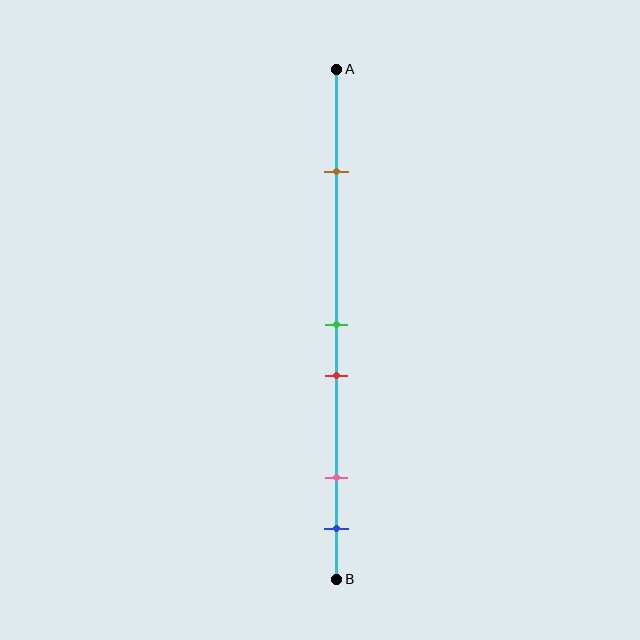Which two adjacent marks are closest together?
The green and red marks are the closest adjacent pair.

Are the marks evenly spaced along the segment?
No, the marks are not evenly spaced.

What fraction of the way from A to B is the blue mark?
The blue mark is approximately 90% (0.9) of the way from A to B.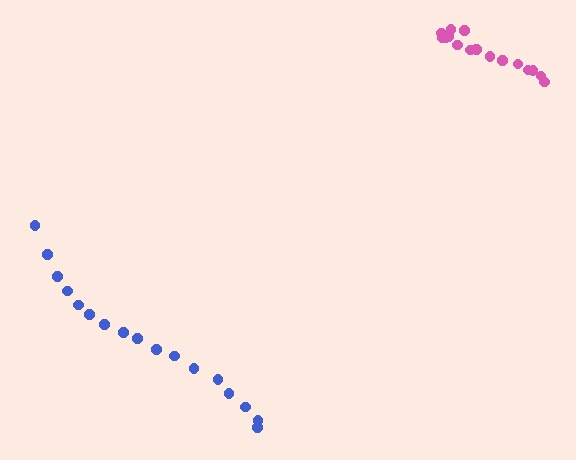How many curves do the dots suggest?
There are 2 distinct paths.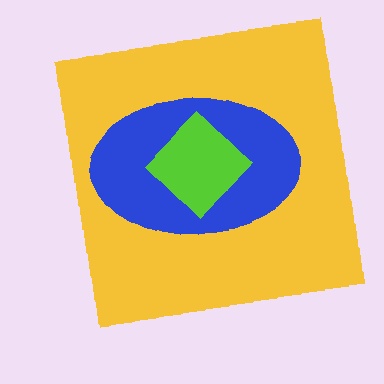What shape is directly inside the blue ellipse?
The lime diamond.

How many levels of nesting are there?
3.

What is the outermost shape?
The yellow square.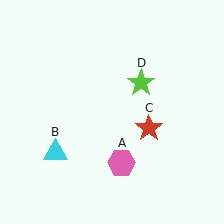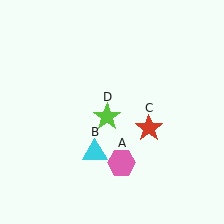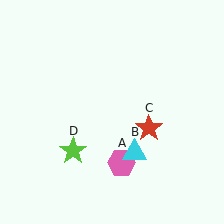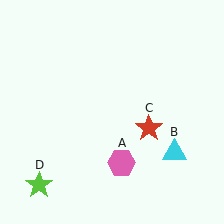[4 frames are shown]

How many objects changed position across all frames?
2 objects changed position: cyan triangle (object B), lime star (object D).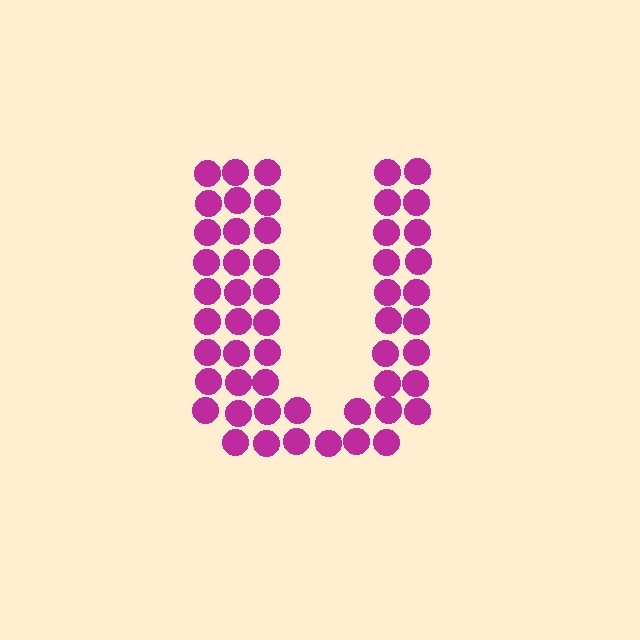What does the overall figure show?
The overall figure shows the letter U.